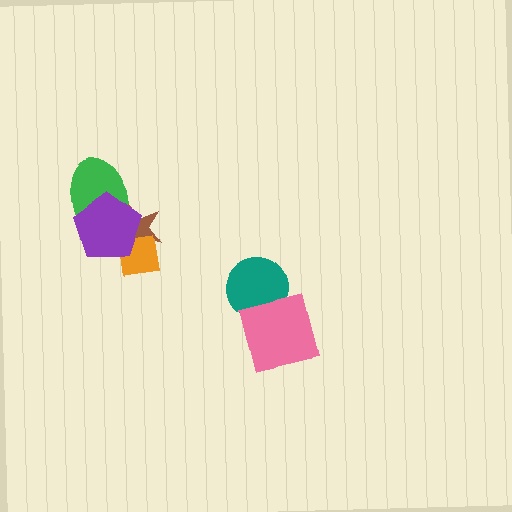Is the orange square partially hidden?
Yes, it is partially covered by another shape.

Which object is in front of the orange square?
The purple pentagon is in front of the orange square.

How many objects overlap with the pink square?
1 object overlaps with the pink square.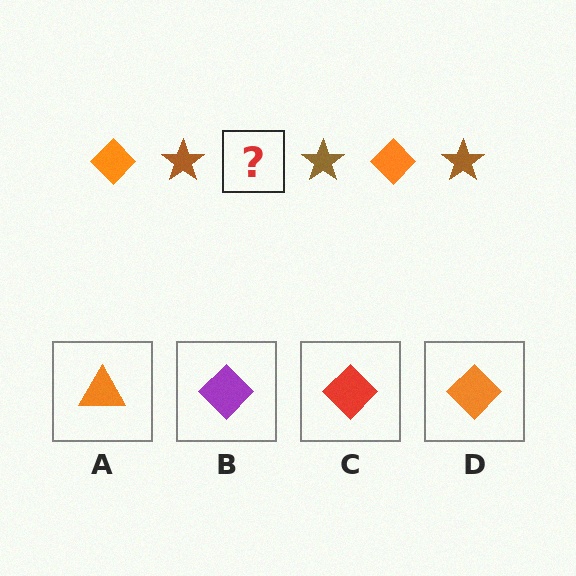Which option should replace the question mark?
Option D.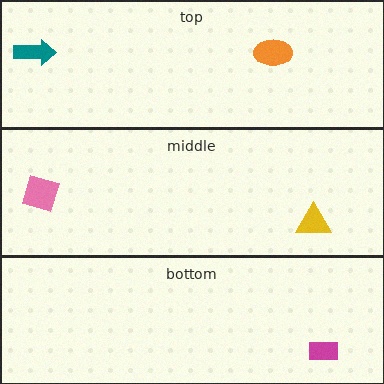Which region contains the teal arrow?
The top region.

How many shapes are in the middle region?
2.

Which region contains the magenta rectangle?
The bottom region.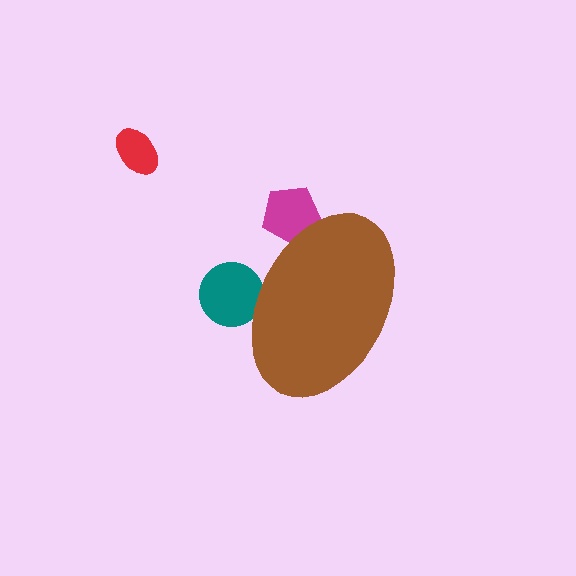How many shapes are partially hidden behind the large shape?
2 shapes are partially hidden.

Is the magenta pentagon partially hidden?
Yes, the magenta pentagon is partially hidden behind the brown ellipse.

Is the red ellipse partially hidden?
No, the red ellipse is fully visible.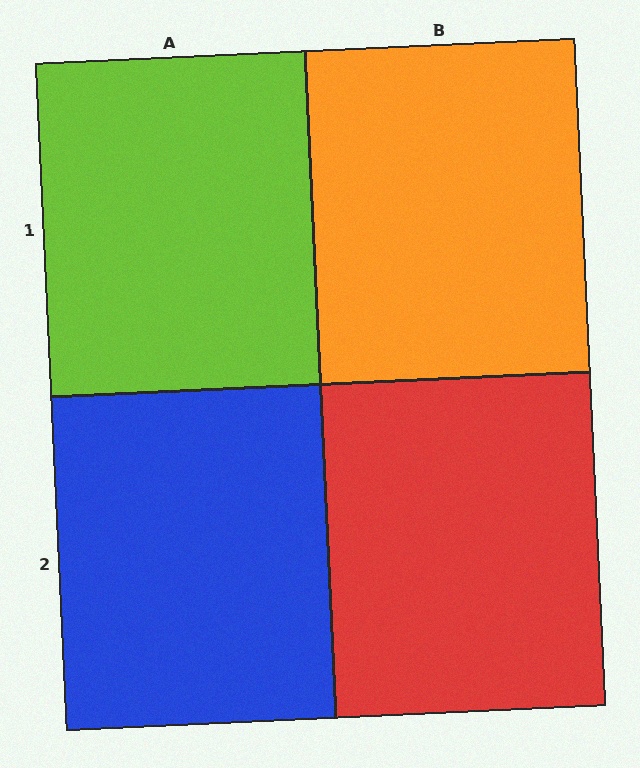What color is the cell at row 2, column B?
Red.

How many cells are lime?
1 cell is lime.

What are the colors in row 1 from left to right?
Lime, orange.